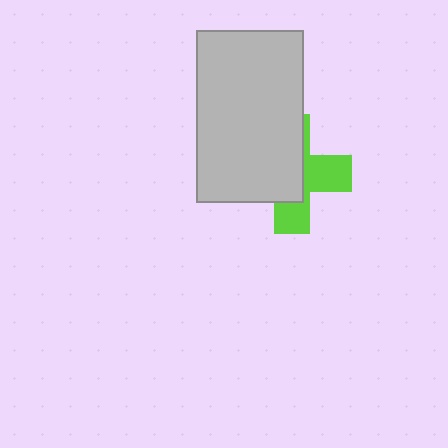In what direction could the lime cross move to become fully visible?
The lime cross could move right. That would shift it out from behind the light gray rectangle entirely.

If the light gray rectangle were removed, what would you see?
You would see the complete lime cross.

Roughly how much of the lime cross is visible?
A small part of it is visible (roughly 43%).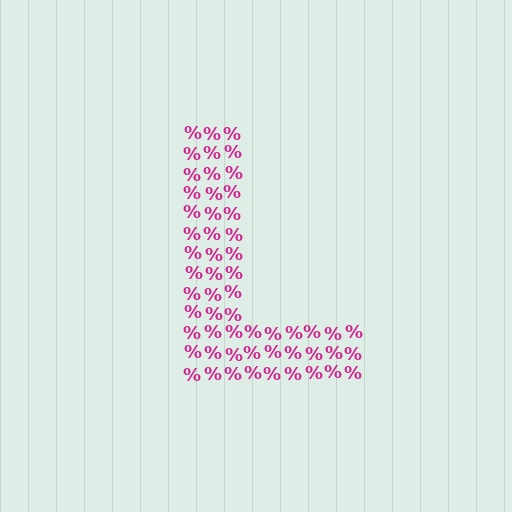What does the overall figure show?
The overall figure shows the letter L.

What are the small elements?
The small elements are percent signs.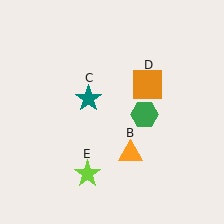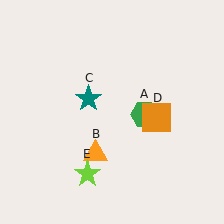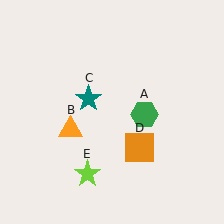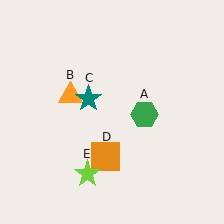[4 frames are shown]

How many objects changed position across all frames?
2 objects changed position: orange triangle (object B), orange square (object D).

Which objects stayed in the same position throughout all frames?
Green hexagon (object A) and teal star (object C) and lime star (object E) remained stationary.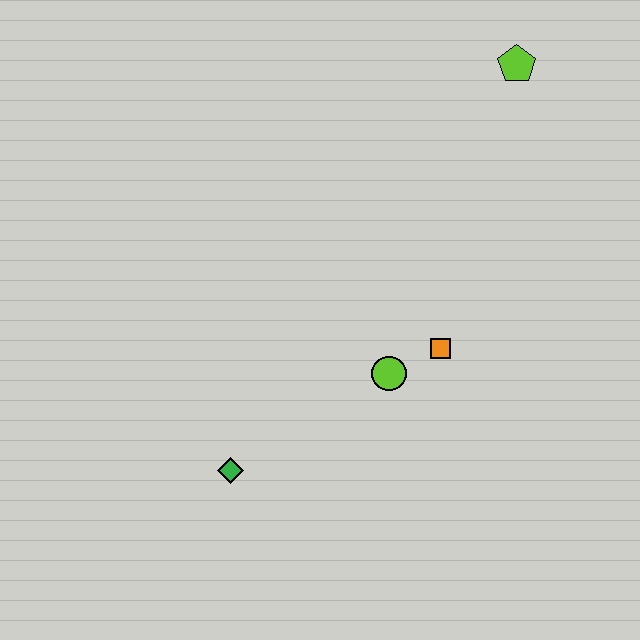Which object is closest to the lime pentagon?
The orange square is closest to the lime pentagon.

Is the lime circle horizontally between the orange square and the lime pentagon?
No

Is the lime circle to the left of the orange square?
Yes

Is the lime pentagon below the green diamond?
No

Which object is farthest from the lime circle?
The lime pentagon is farthest from the lime circle.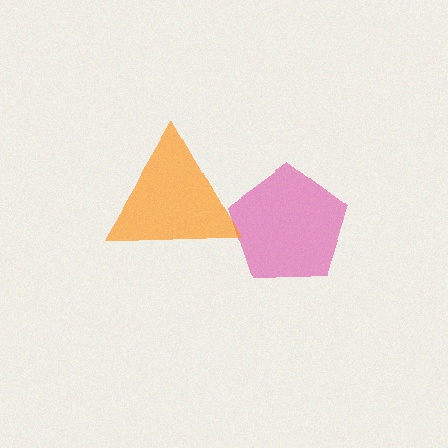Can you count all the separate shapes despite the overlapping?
Yes, there are 2 separate shapes.